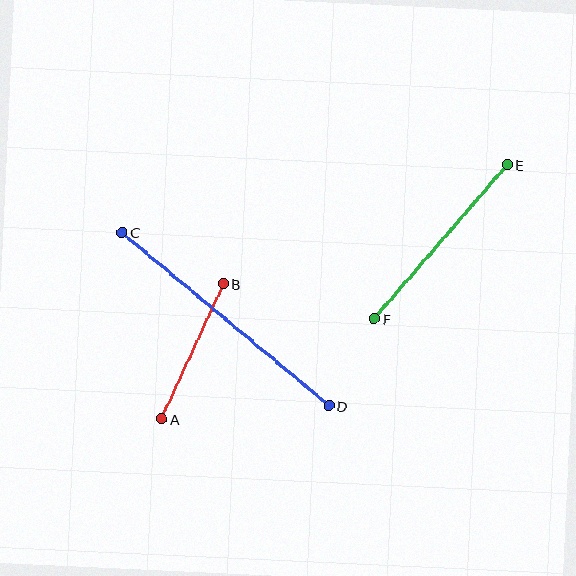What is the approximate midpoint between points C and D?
The midpoint is at approximately (225, 319) pixels.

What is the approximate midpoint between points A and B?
The midpoint is at approximately (192, 351) pixels.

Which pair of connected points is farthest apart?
Points C and D are farthest apart.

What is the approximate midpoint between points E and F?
The midpoint is at approximately (441, 242) pixels.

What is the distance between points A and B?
The distance is approximately 149 pixels.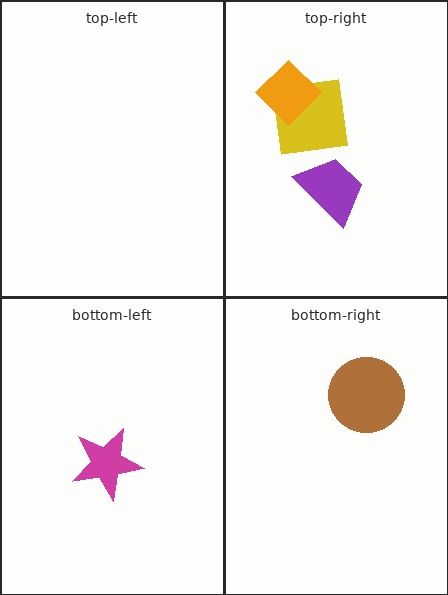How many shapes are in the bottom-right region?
1.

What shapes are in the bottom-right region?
The brown circle.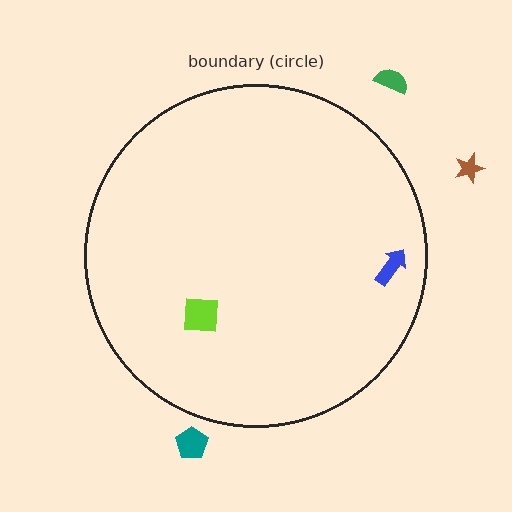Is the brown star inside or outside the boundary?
Outside.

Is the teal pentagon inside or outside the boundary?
Outside.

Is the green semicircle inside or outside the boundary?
Outside.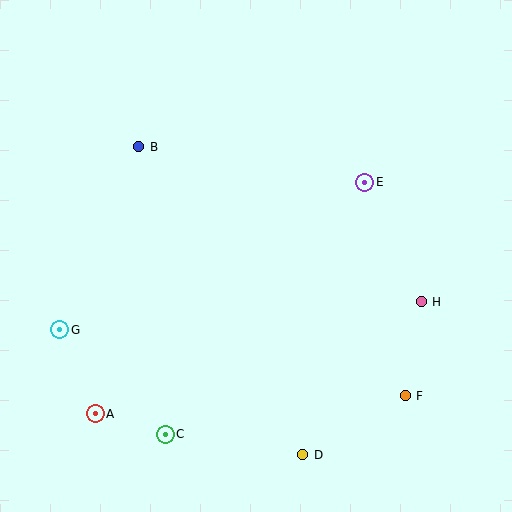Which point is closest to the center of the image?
Point E at (365, 182) is closest to the center.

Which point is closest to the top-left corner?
Point B is closest to the top-left corner.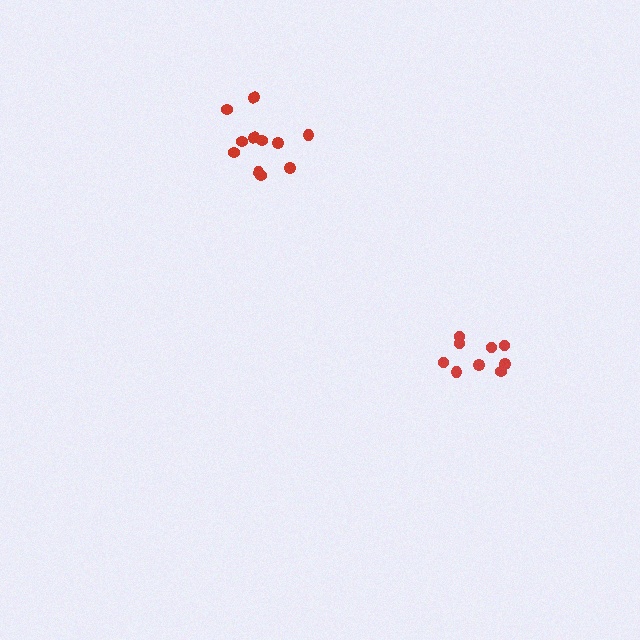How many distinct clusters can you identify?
There are 2 distinct clusters.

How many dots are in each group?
Group 1: 11 dots, Group 2: 9 dots (20 total).